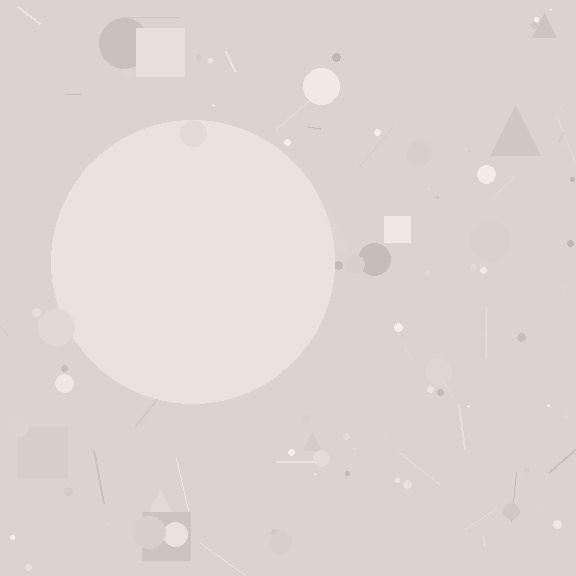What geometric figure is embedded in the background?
A circle is embedded in the background.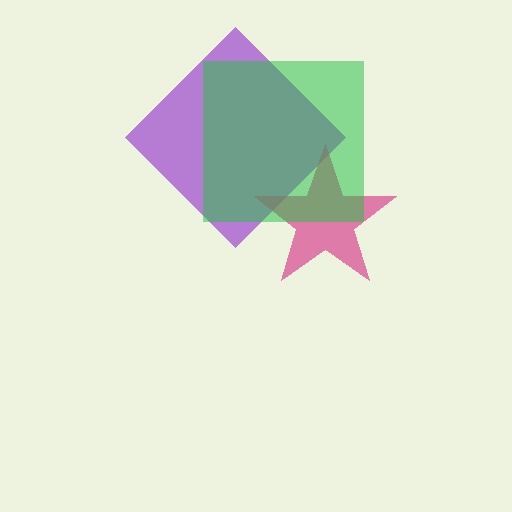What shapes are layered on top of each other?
The layered shapes are: a purple diamond, a magenta star, a green square.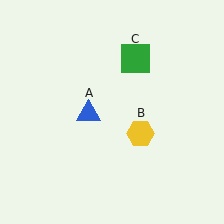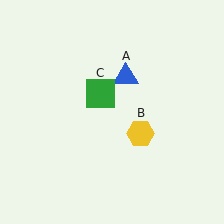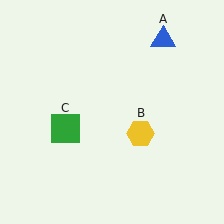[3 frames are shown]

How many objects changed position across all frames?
2 objects changed position: blue triangle (object A), green square (object C).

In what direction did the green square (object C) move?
The green square (object C) moved down and to the left.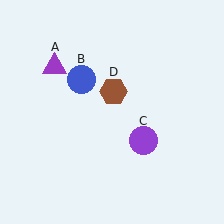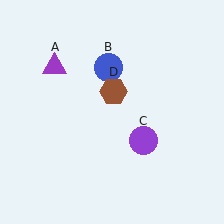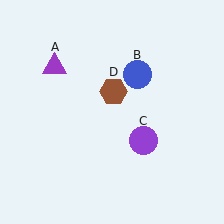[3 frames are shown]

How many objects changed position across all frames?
1 object changed position: blue circle (object B).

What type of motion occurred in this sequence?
The blue circle (object B) rotated clockwise around the center of the scene.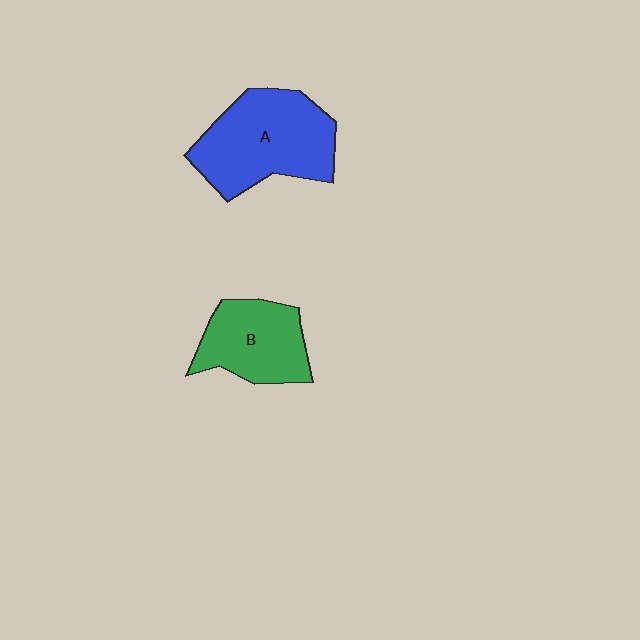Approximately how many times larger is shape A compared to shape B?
Approximately 1.4 times.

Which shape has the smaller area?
Shape B (green).